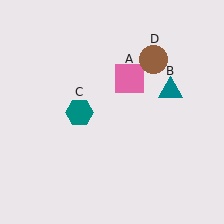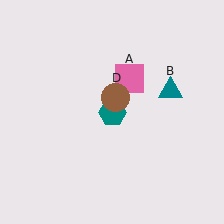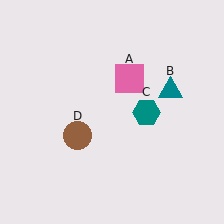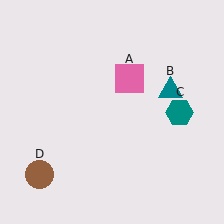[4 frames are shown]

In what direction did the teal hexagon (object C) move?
The teal hexagon (object C) moved right.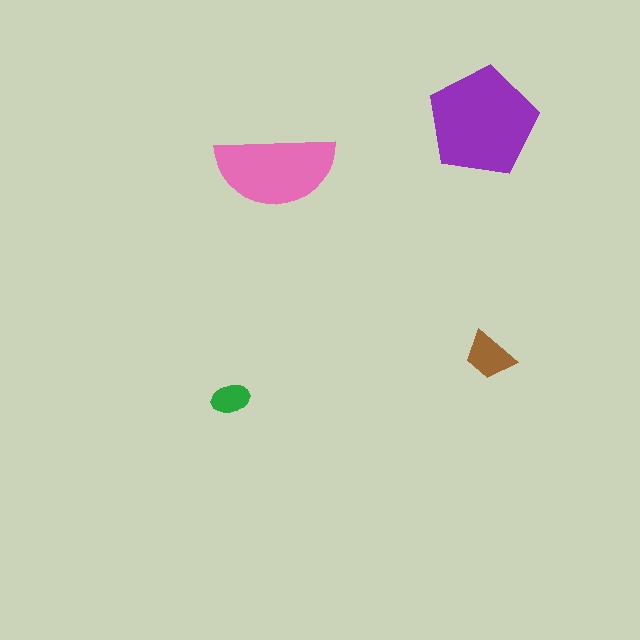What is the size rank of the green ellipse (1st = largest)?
4th.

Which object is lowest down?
The green ellipse is bottommost.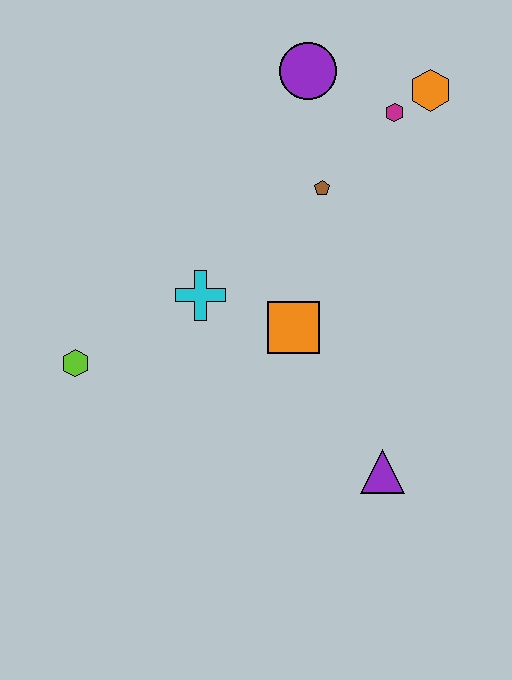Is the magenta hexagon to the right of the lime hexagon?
Yes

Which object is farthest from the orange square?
The orange hexagon is farthest from the orange square.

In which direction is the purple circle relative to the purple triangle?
The purple circle is above the purple triangle.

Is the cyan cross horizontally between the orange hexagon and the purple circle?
No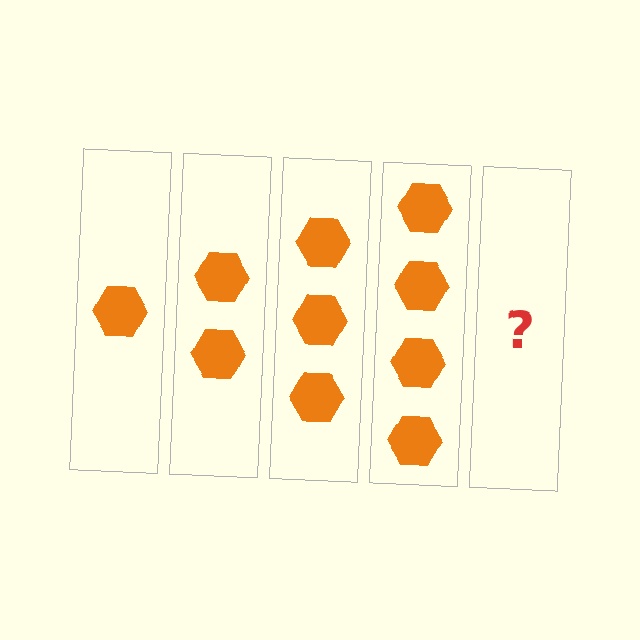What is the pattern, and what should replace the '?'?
The pattern is that each step adds one more hexagon. The '?' should be 5 hexagons.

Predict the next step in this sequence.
The next step is 5 hexagons.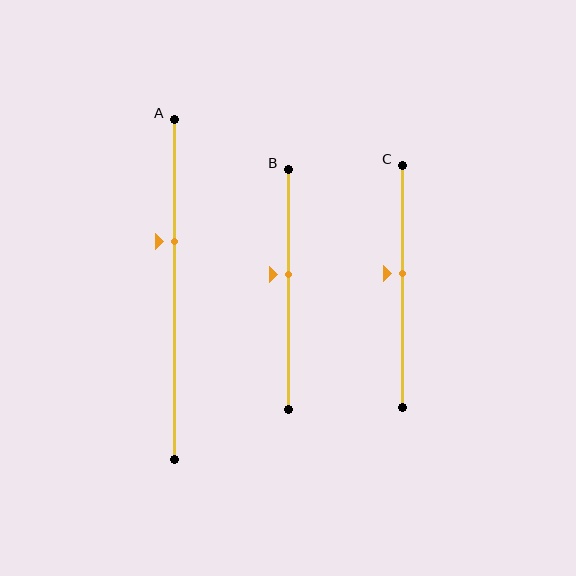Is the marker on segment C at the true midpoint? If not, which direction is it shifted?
No, the marker on segment C is shifted upward by about 5% of the segment length.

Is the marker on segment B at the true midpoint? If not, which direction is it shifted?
No, the marker on segment B is shifted upward by about 6% of the segment length.